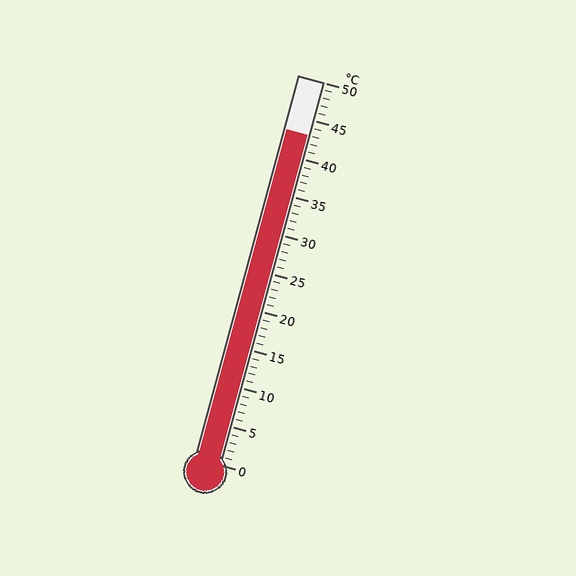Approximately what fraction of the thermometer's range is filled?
The thermometer is filled to approximately 85% of its range.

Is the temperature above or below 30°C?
The temperature is above 30°C.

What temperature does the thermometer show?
The thermometer shows approximately 43°C.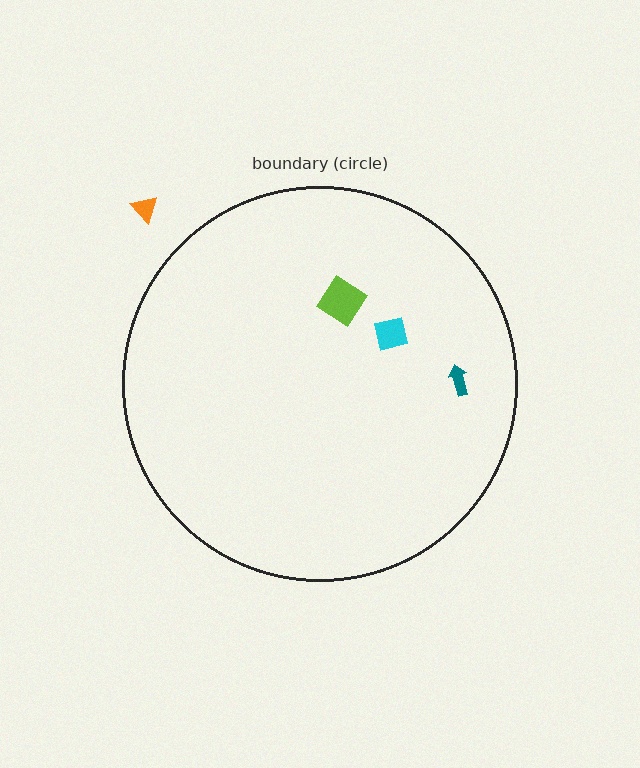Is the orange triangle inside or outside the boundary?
Outside.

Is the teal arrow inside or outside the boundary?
Inside.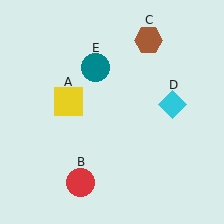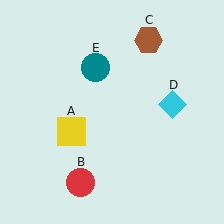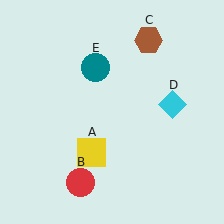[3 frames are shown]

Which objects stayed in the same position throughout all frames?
Red circle (object B) and brown hexagon (object C) and cyan diamond (object D) and teal circle (object E) remained stationary.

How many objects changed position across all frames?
1 object changed position: yellow square (object A).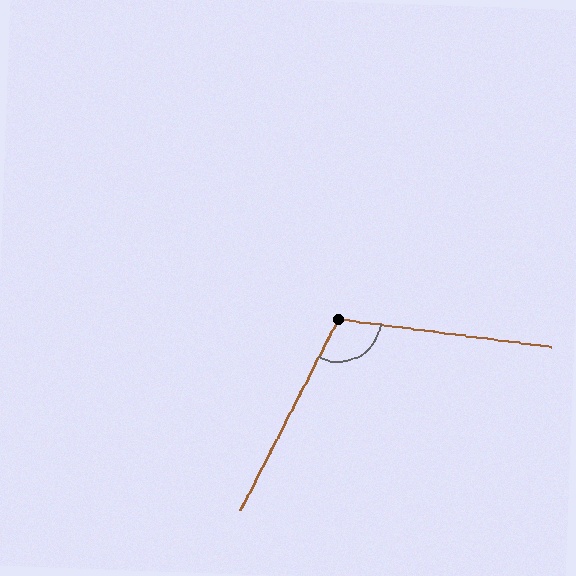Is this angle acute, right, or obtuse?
It is obtuse.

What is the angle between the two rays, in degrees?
Approximately 110 degrees.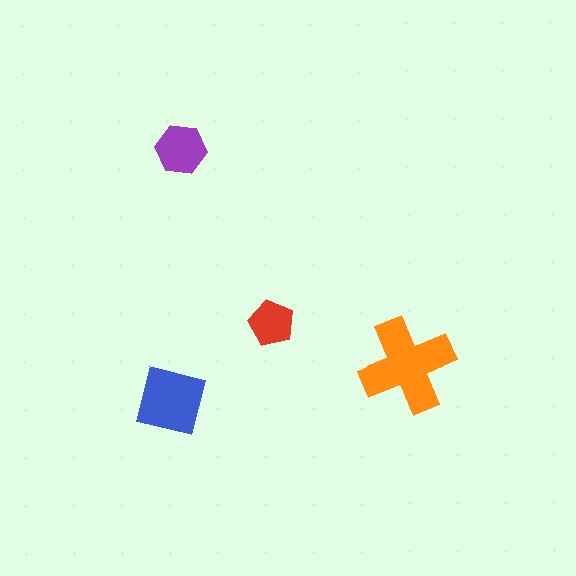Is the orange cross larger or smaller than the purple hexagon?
Larger.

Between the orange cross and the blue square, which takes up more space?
The orange cross.